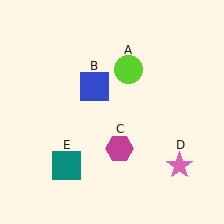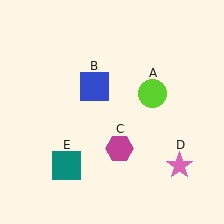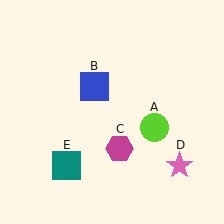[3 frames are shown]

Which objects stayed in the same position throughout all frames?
Blue square (object B) and magenta hexagon (object C) and pink star (object D) and teal square (object E) remained stationary.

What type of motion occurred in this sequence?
The lime circle (object A) rotated clockwise around the center of the scene.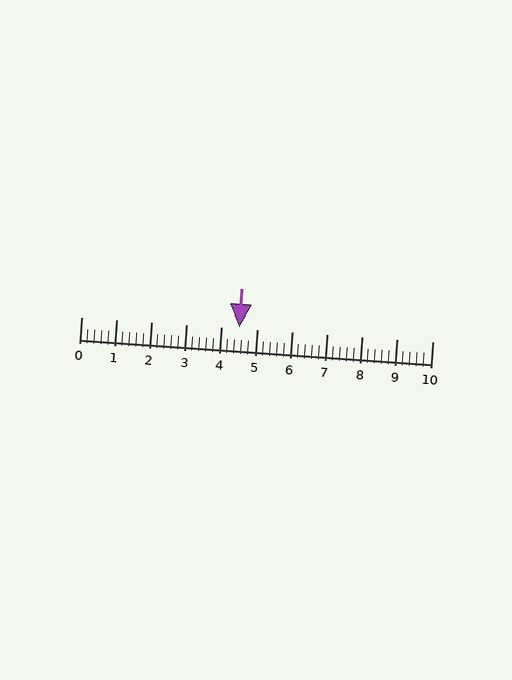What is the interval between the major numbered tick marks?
The major tick marks are spaced 1 units apart.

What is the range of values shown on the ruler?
The ruler shows values from 0 to 10.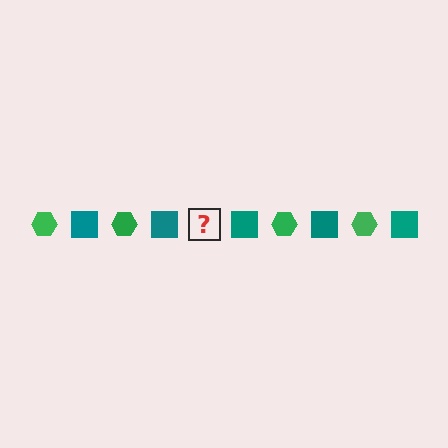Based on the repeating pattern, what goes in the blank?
The blank should be a green hexagon.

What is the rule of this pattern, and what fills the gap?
The rule is that the pattern alternates between green hexagon and teal square. The gap should be filled with a green hexagon.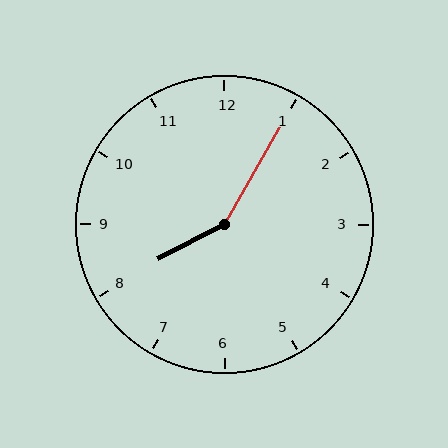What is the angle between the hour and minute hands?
Approximately 148 degrees.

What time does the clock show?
8:05.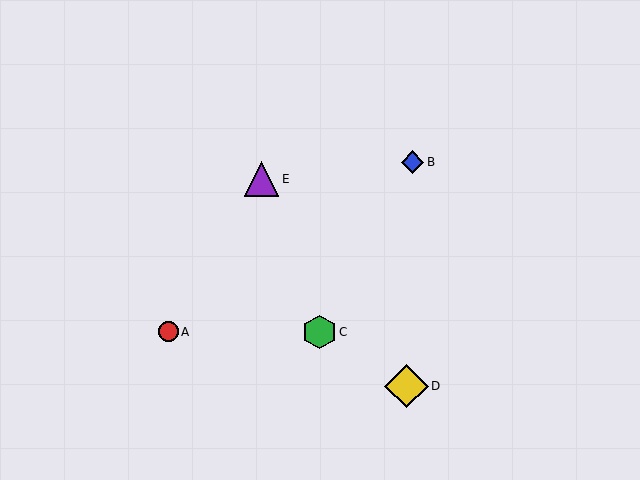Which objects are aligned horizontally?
Objects A, C are aligned horizontally.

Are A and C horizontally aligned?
Yes, both are at y≈332.